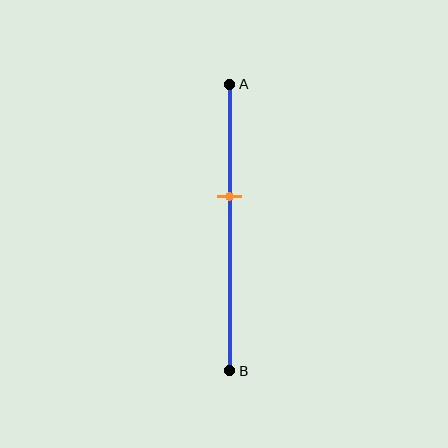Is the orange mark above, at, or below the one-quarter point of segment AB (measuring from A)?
The orange mark is below the one-quarter point of segment AB.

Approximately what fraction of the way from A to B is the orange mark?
The orange mark is approximately 40% of the way from A to B.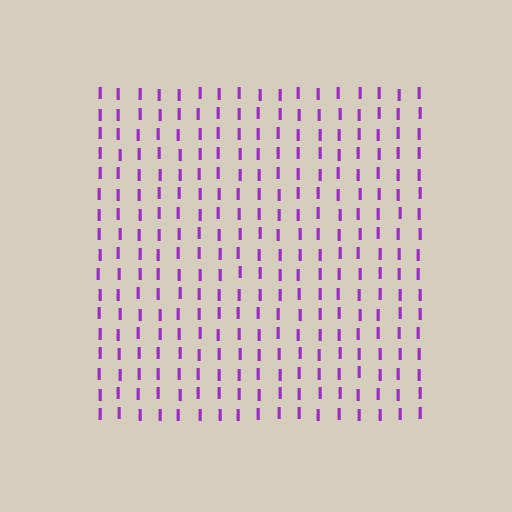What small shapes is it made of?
It is made of small letter I's.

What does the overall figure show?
The overall figure shows a square.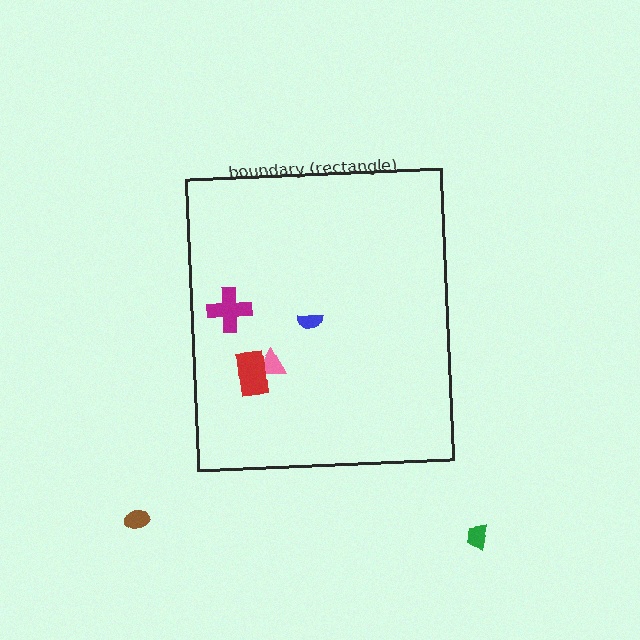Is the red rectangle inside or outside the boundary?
Inside.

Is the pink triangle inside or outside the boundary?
Inside.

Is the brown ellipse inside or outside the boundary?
Outside.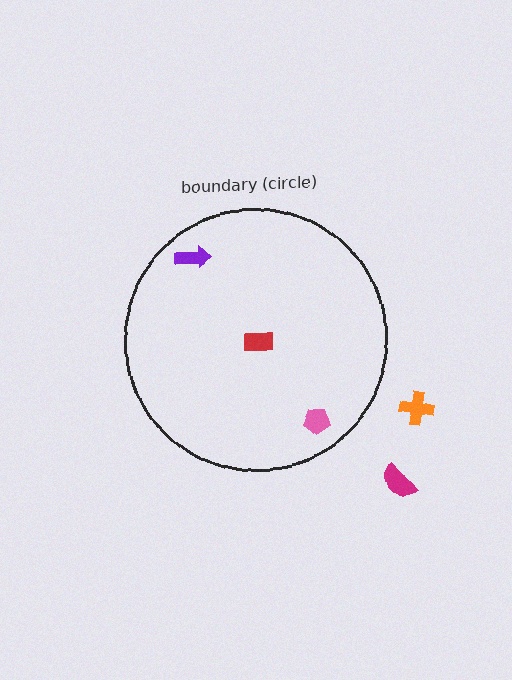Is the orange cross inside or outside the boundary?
Outside.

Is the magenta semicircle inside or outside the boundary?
Outside.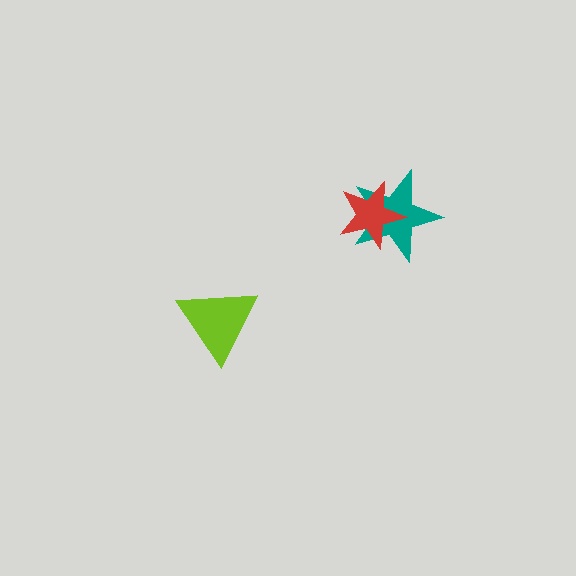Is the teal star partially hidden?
Yes, it is partially covered by another shape.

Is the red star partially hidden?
No, no other shape covers it.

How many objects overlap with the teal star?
1 object overlaps with the teal star.